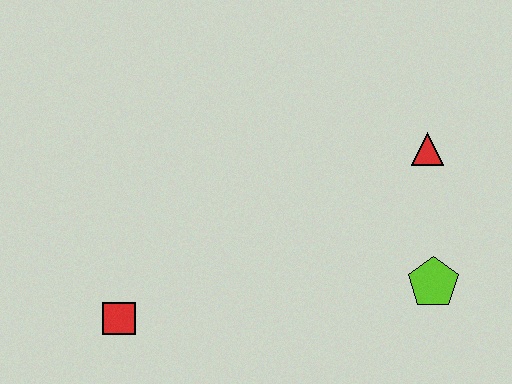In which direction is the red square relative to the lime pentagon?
The red square is to the left of the lime pentagon.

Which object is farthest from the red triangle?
The red square is farthest from the red triangle.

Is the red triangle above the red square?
Yes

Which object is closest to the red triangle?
The lime pentagon is closest to the red triangle.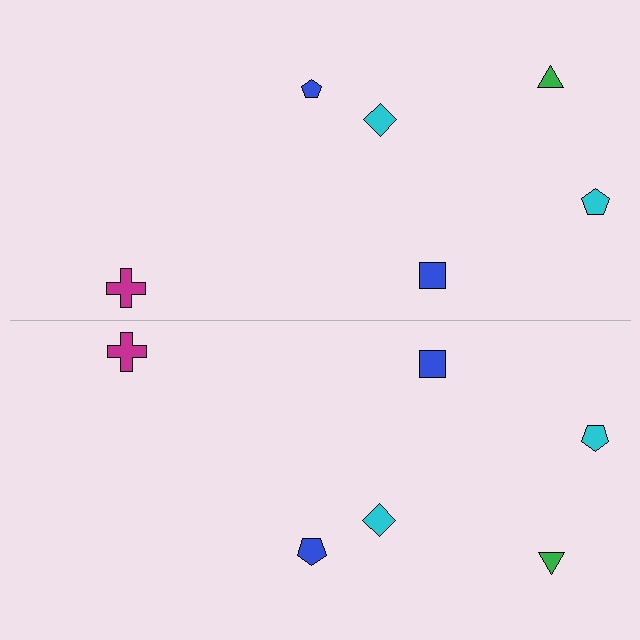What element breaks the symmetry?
The blue pentagon on the bottom side has a different size than its mirror counterpart.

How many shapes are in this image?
There are 12 shapes in this image.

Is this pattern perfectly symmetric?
No, the pattern is not perfectly symmetric. The blue pentagon on the bottom side has a different size than its mirror counterpart.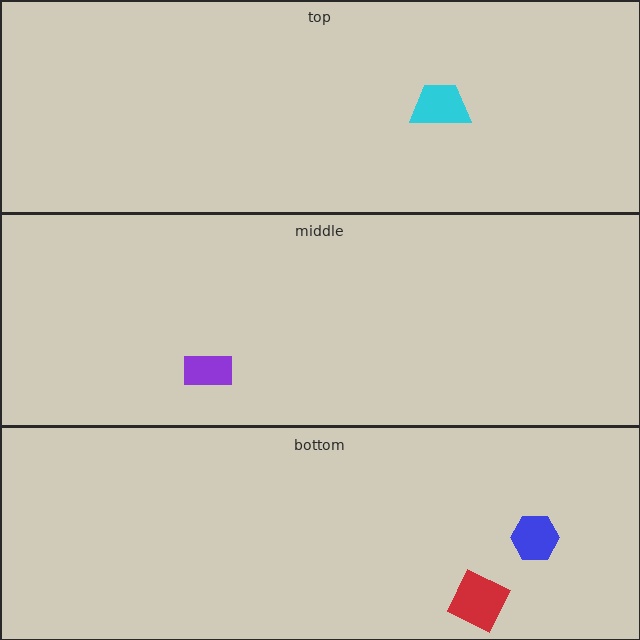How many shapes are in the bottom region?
2.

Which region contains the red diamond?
The bottom region.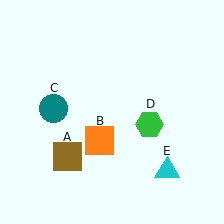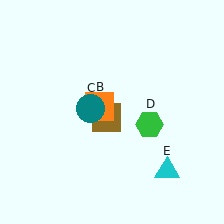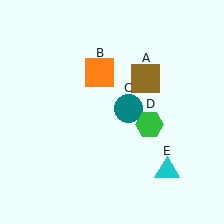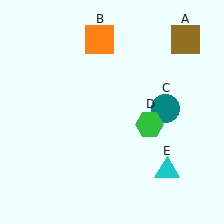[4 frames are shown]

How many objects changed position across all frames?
3 objects changed position: brown square (object A), orange square (object B), teal circle (object C).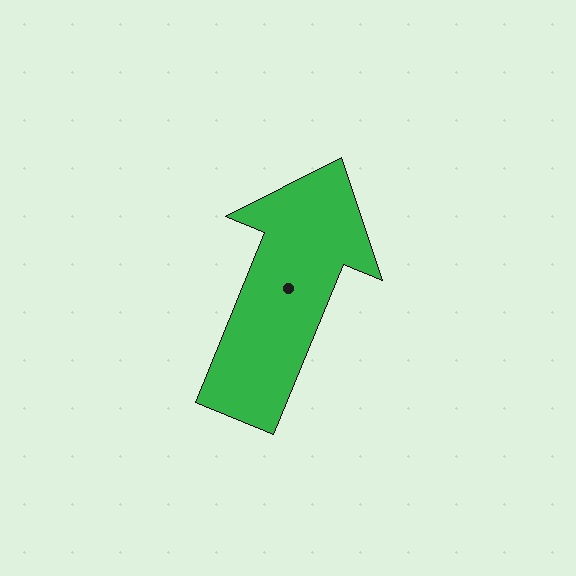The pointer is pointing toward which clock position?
Roughly 1 o'clock.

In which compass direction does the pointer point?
North.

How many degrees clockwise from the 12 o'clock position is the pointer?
Approximately 22 degrees.